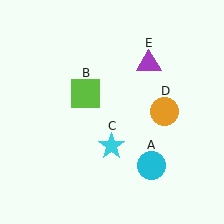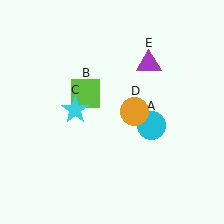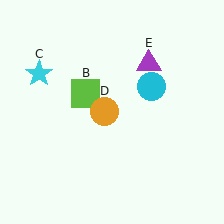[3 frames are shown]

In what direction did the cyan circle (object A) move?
The cyan circle (object A) moved up.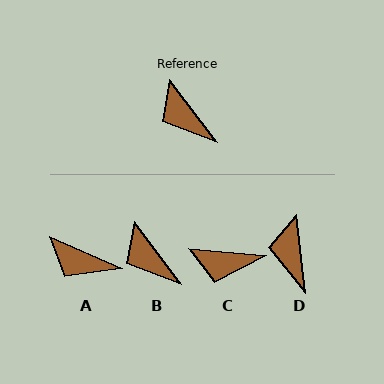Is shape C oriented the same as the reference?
No, it is off by about 48 degrees.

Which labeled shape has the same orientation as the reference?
B.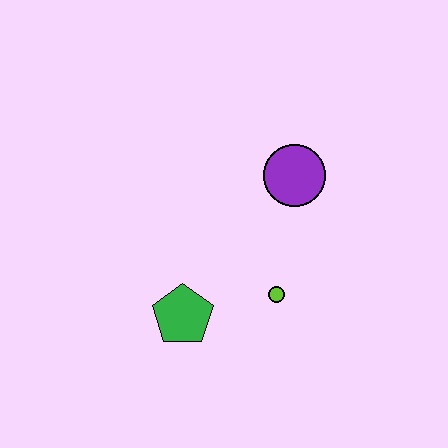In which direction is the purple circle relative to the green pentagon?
The purple circle is above the green pentagon.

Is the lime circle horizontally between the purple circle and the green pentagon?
Yes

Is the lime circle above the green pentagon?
Yes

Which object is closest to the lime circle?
The green pentagon is closest to the lime circle.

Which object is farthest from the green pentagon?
The purple circle is farthest from the green pentagon.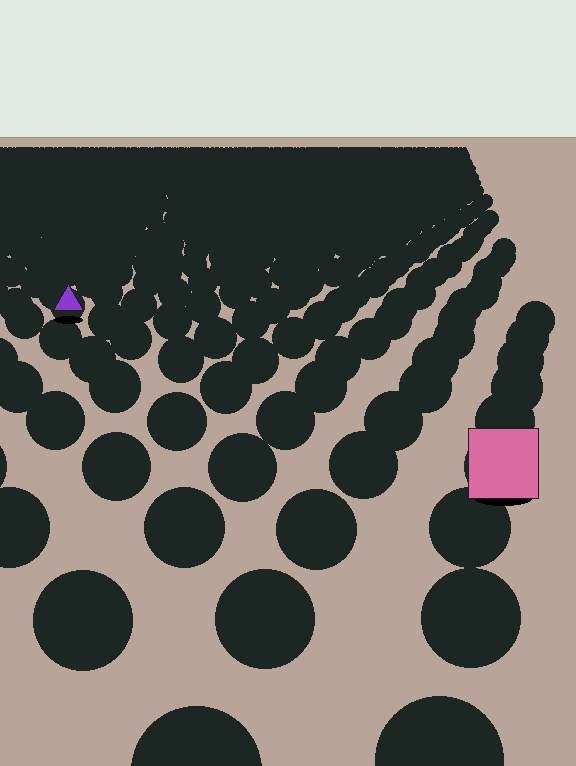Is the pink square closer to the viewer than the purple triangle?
Yes. The pink square is closer — you can tell from the texture gradient: the ground texture is coarser near it.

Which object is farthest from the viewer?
The purple triangle is farthest from the viewer. It appears smaller and the ground texture around it is denser.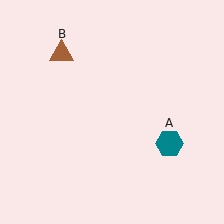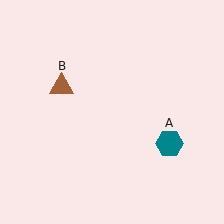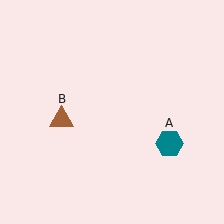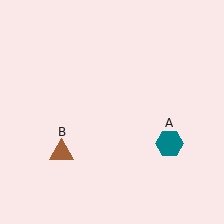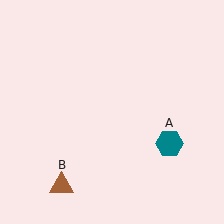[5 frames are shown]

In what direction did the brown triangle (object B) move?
The brown triangle (object B) moved down.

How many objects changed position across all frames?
1 object changed position: brown triangle (object B).